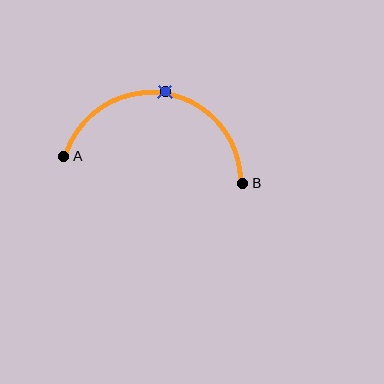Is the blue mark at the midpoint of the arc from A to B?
Yes. The blue mark lies on the arc at equal arc-length from both A and B — it is the arc midpoint.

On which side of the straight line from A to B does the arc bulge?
The arc bulges above the straight line connecting A and B.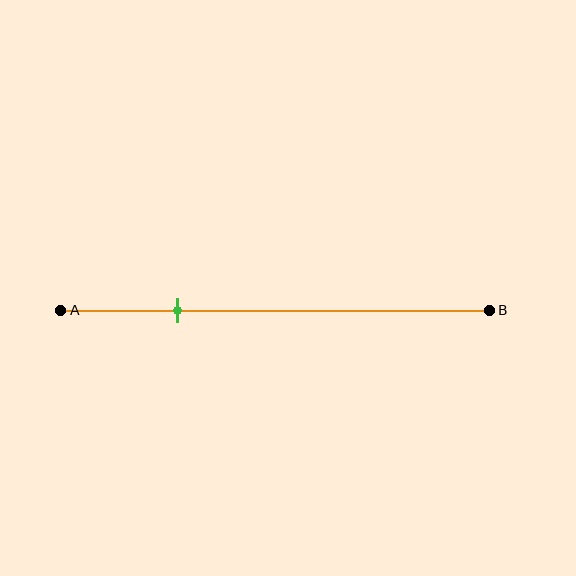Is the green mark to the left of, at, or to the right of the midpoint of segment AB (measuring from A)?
The green mark is to the left of the midpoint of segment AB.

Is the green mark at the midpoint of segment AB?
No, the mark is at about 25% from A, not at the 50% midpoint.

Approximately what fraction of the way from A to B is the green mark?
The green mark is approximately 25% of the way from A to B.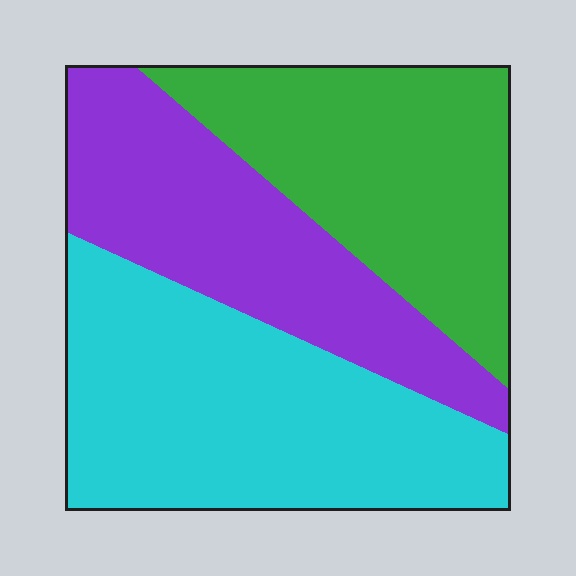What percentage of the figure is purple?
Purple covers 29% of the figure.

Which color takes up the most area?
Cyan, at roughly 40%.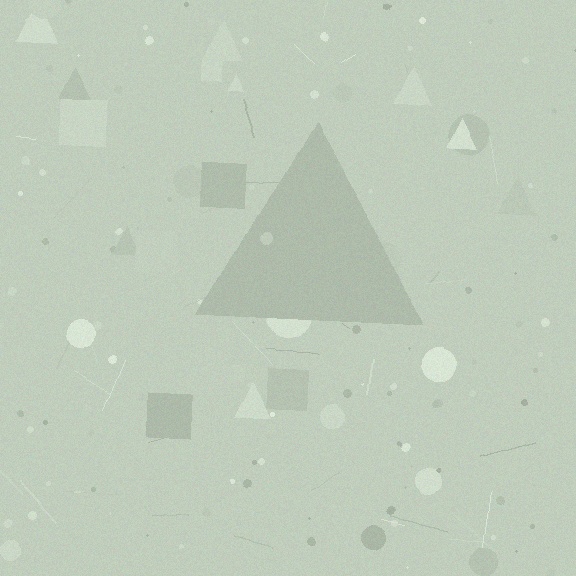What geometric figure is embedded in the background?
A triangle is embedded in the background.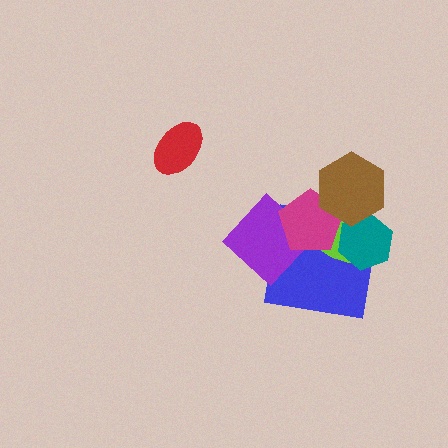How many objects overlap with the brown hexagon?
3 objects overlap with the brown hexagon.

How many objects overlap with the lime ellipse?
5 objects overlap with the lime ellipse.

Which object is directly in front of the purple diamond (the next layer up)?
The lime ellipse is directly in front of the purple diamond.